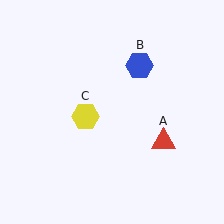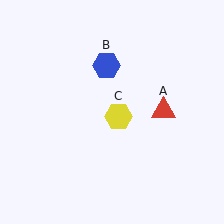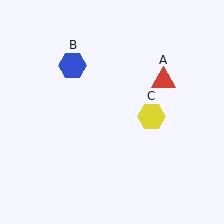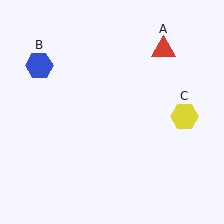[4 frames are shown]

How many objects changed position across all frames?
3 objects changed position: red triangle (object A), blue hexagon (object B), yellow hexagon (object C).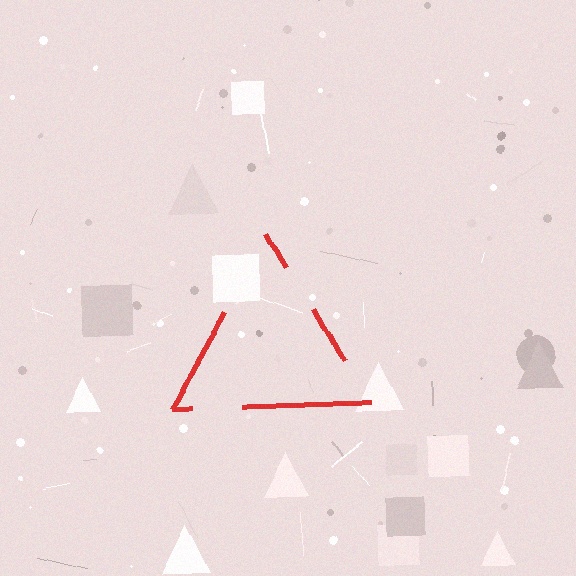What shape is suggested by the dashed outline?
The dashed outline suggests a triangle.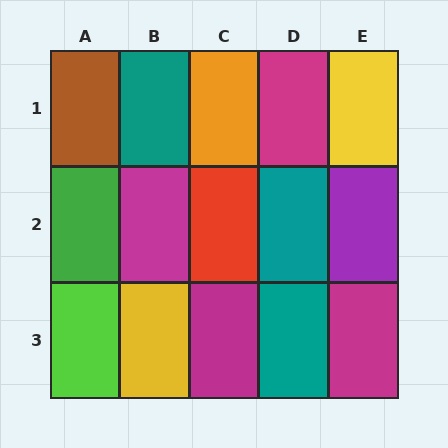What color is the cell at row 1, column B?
Teal.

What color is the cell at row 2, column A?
Green.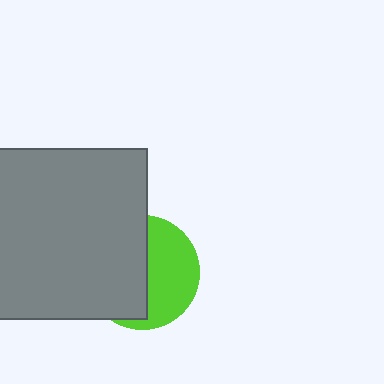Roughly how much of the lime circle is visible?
About half of it is visible (roughly 47%).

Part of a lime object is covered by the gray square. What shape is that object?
It is a circle.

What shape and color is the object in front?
The object in front is a gray square.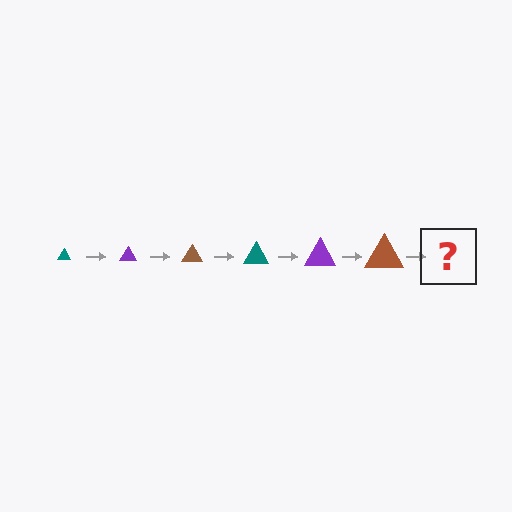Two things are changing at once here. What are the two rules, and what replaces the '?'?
The two rules are that the triangle grows larger each step and the color cycles through teal, purple, and brown. The '?' should be a teal triangle, larger than the previous one.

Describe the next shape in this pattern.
It should be a teal triangle, larger than the previous one.